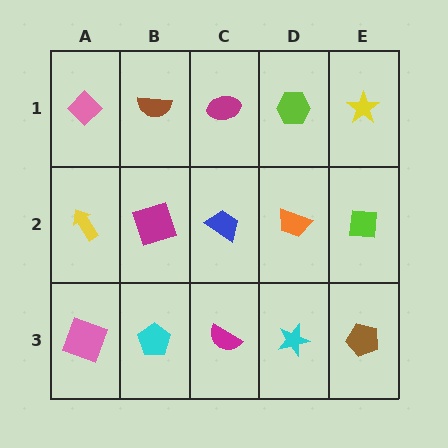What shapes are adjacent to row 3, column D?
An orange trapezoid (row 2, column D), a magenta semicircle (row 3, column C), a brown pentagon (row 3, column E).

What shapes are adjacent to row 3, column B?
A magenta square (row 2, column B), a pink square (row 3, column A), a magenta semicircle (row 3, column C).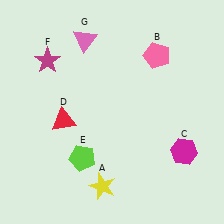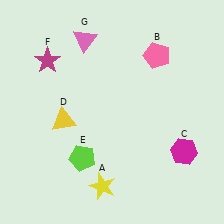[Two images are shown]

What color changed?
The triangle (D) changed from red in Image 1 to yellow in Image 2.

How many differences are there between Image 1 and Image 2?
There is 1 difference between the two images.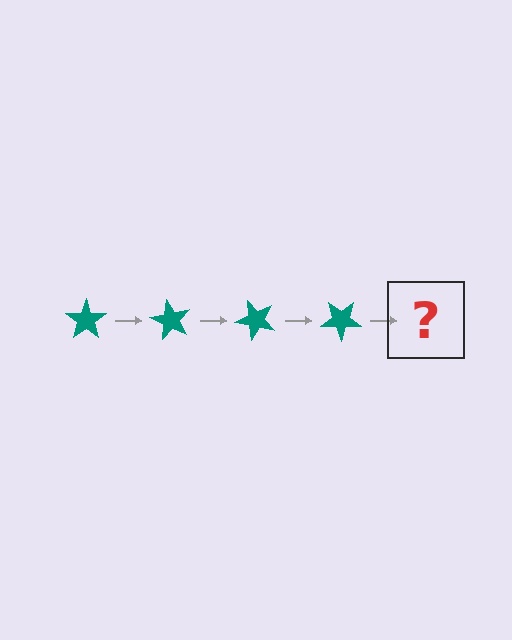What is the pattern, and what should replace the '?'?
The pattern is that the star rotates 60 degrees each step. The '?' should be a teal star rotated 240 degrees.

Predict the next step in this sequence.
The next step is a teal star rotated 240 degrees.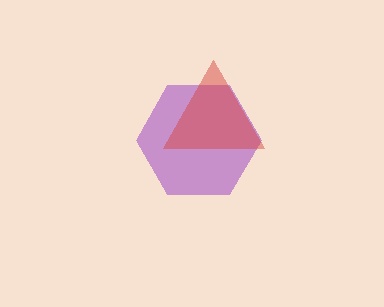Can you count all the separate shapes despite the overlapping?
Yes, there are 2 separate shapes.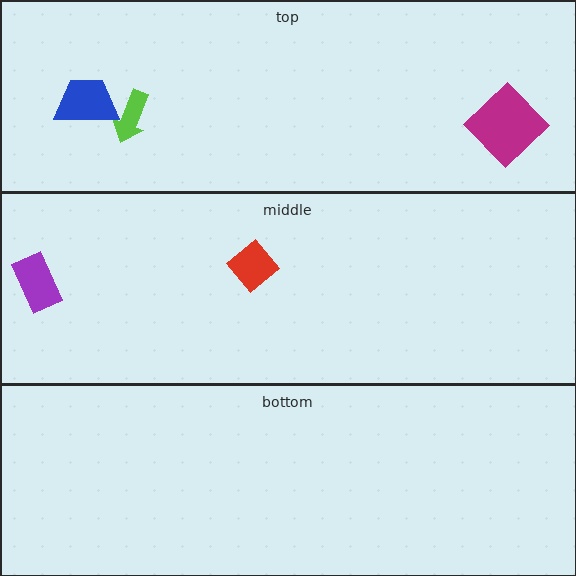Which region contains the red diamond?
The middle region.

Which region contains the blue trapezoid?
The top region.